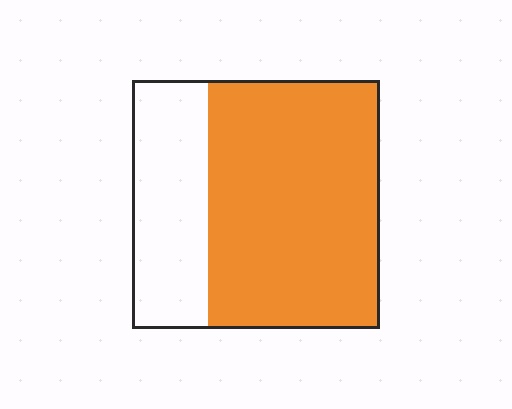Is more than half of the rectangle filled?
Yes.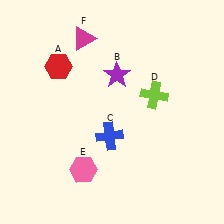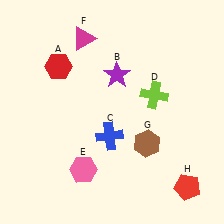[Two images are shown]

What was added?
A brown hexagon (G), a red pentagon (H) were added in Image 2.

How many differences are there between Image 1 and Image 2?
There are 2 differences between the two images.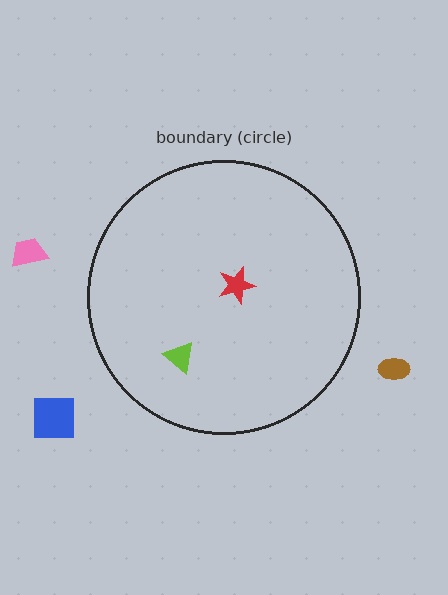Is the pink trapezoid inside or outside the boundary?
Outside.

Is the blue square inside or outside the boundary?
Outside.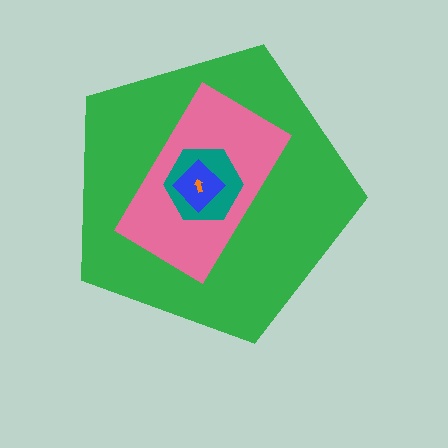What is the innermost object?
The orange arrow.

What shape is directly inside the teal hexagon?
The blue diamond.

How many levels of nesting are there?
5.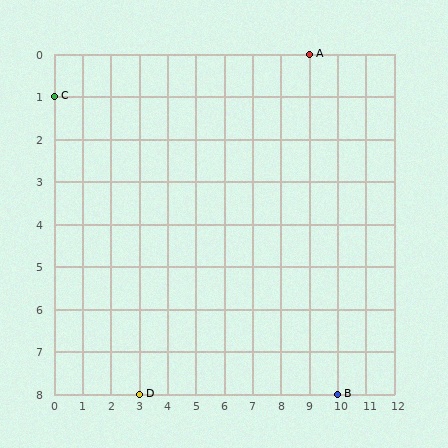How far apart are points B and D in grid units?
Points B and D are 7 columns apart.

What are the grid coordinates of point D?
Point D is at grid coordinates (3, 8).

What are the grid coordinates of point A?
Point A is at grid coordinates (9, 0).